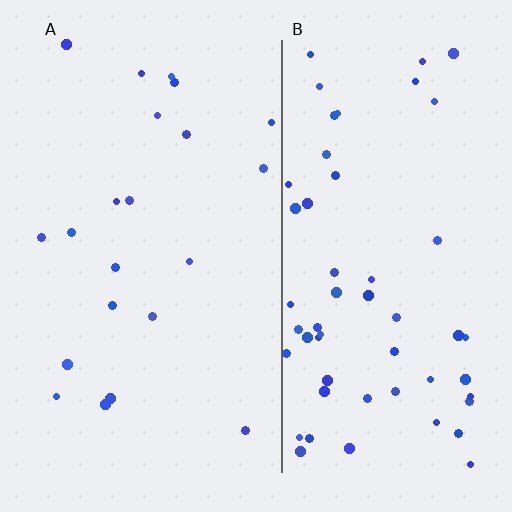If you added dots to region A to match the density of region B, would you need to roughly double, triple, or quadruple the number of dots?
Approximately triple.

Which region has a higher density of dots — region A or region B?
B (the right).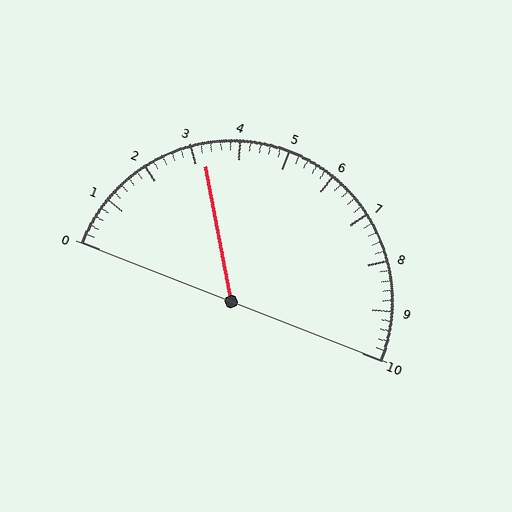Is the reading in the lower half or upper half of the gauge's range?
The reading is in the lower half of the range (0 to 10).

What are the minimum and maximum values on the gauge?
The gauge ranges from 0 to 10.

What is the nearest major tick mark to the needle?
The nearest major tick mark is 3.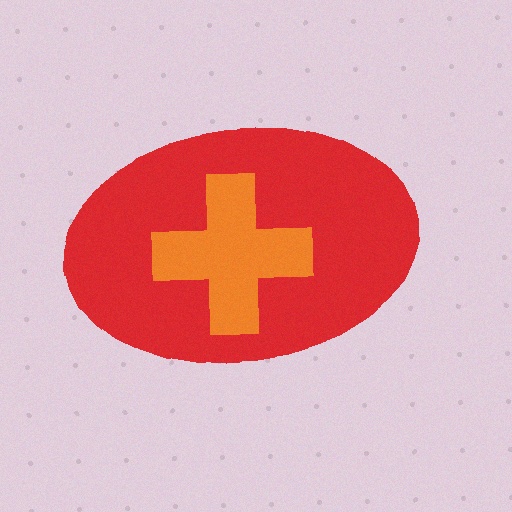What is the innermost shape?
The orange cross.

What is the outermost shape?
The red ellipse.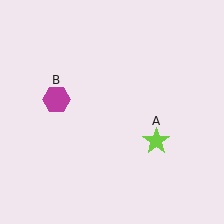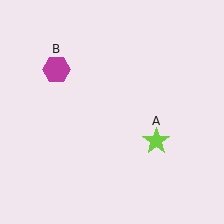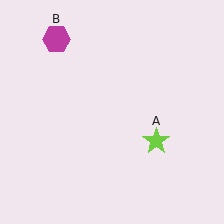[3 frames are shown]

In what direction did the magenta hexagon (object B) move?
The magenta hexagon (object B) moved up.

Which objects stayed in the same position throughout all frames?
Lime star (object A) remained stationary.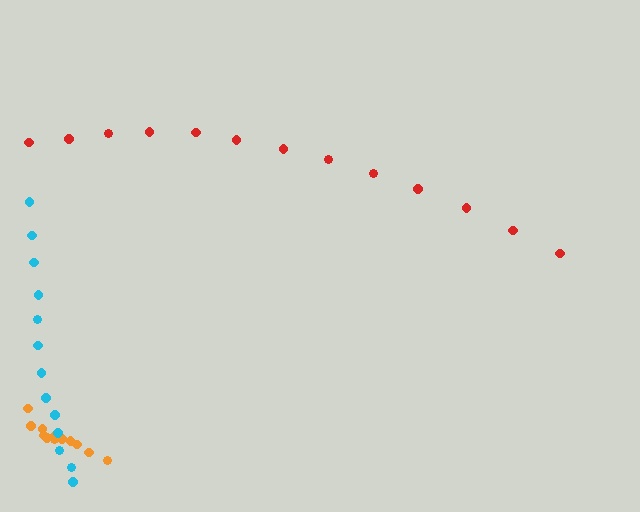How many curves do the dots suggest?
There are 3 distinct paths.